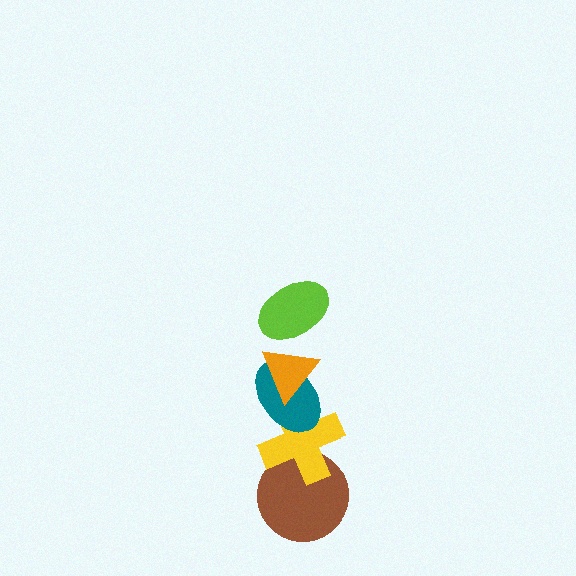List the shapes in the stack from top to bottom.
From top to bottom: the lime ellipse, the orange triangle, the teal ellipse, the yellow cross, the brown circle.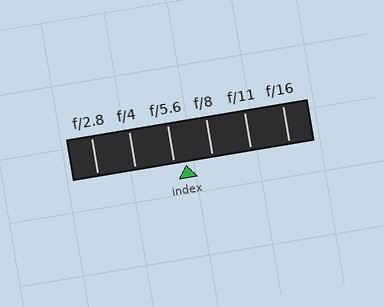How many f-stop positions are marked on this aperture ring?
There are 6 f-stop positions marked.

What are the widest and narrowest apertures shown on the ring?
The widest aperture shown is f/2.8 and the narrowest is f/16.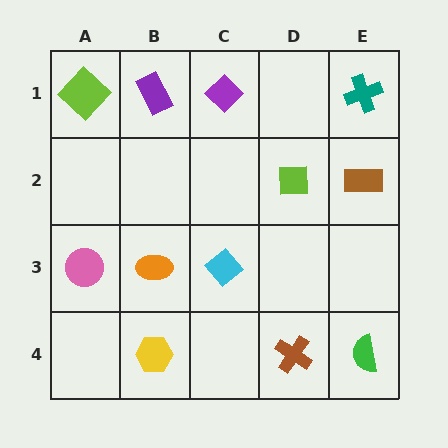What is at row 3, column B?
An orange ellipse.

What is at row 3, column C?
A cyan diamond.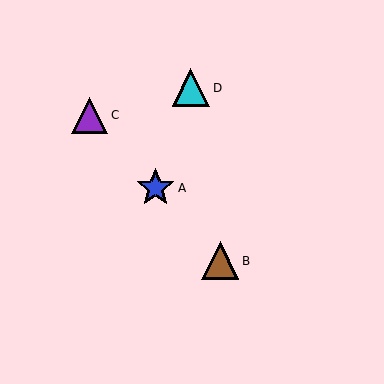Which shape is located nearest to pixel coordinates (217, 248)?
The brown triangle (labeled B) at (220, 261) is nearest to that location.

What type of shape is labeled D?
Shape D is a cyan triangle.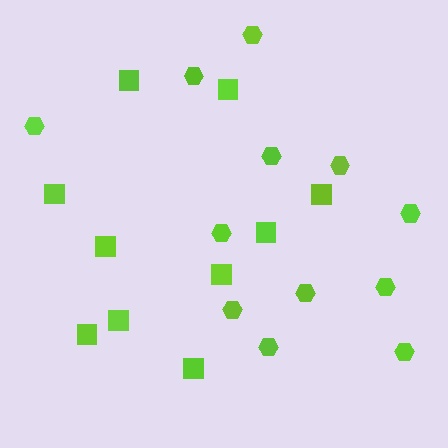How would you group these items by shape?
There are 2 groups: one group of squares (10) and one group of hexagons (12).